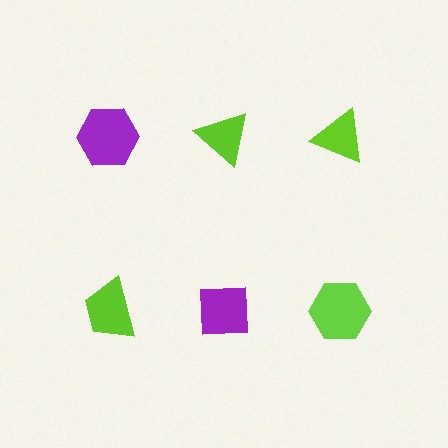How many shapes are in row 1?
3 shapes.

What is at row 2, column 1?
A lime trapezoid.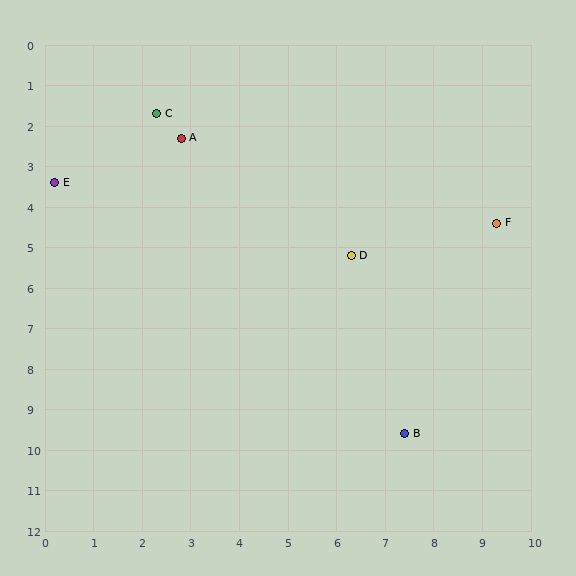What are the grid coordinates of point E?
Point E is at approximately (0.2, 3.4).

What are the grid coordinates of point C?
Point C is at approximately (2.3, 1.7).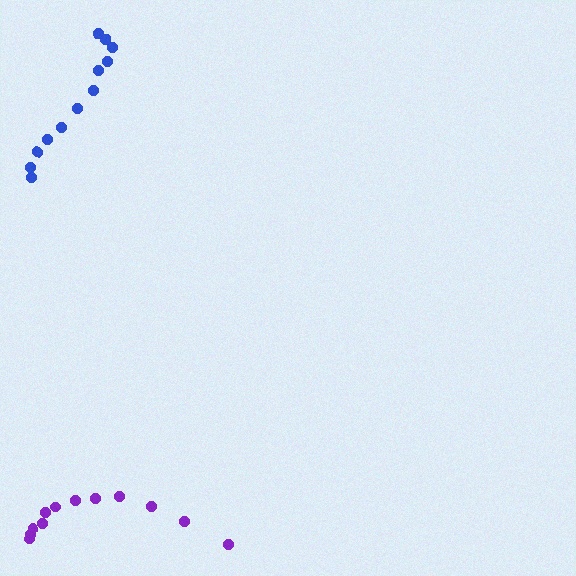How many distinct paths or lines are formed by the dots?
There are 2 distinct paths.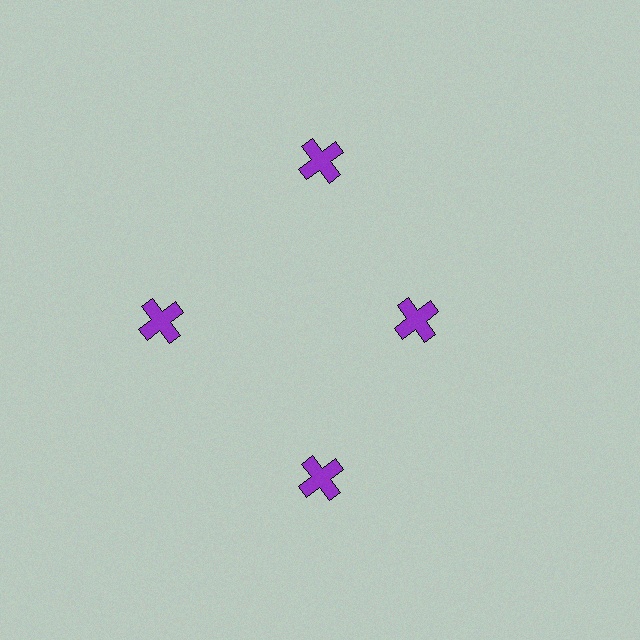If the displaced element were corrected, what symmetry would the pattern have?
It would have 4-fold rotational symmetry — the pattern would map onto itself every 90 degrees.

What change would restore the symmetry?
The symmetry would be restored by moving it outward, back onto the ring so that all 4 crosses sit at equal angles and equal distance from the center.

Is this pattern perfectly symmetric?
No. The 4 purple crosses are arranged in a ring, but one element near the 3 o'clock position is pulled inward toward the center, breaking the 4-fold rotational symmetry.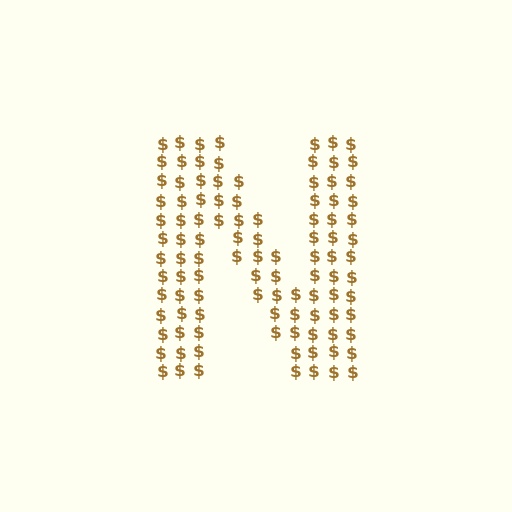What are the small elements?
The small elements are dollar signs.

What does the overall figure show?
The overall figure shows the letter N.